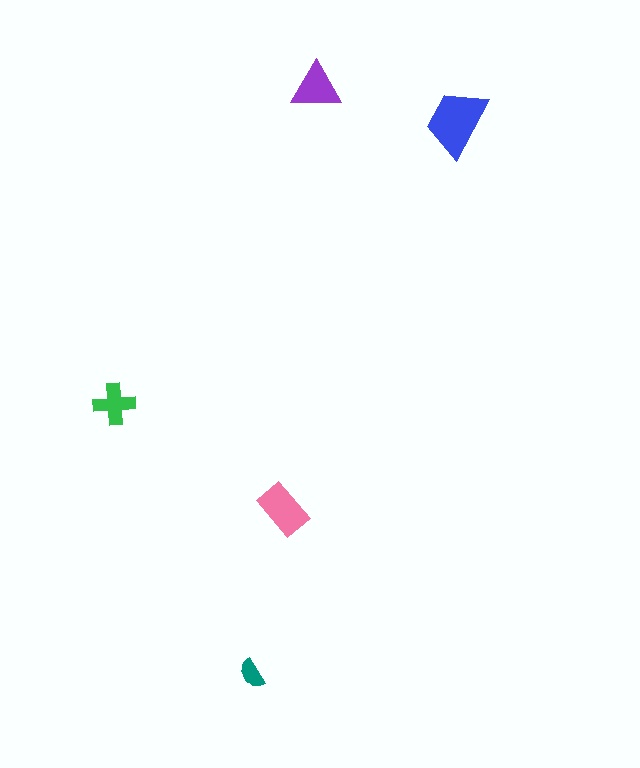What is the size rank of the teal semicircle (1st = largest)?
5th.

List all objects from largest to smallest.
The blue trapezoid, the pink rectangle, the purple triangle, the green cross, the teal semicircle.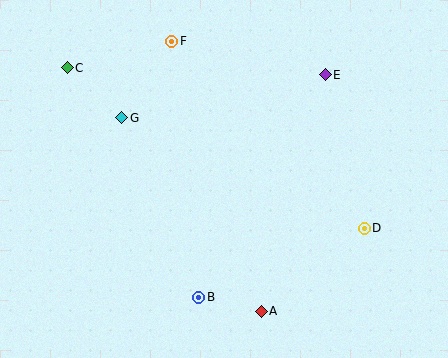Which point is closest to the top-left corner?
Point C is closest to the top-left corner.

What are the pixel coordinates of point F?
Point F is at (172, 41).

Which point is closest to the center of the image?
Point G at (122, 118) is closest to the center.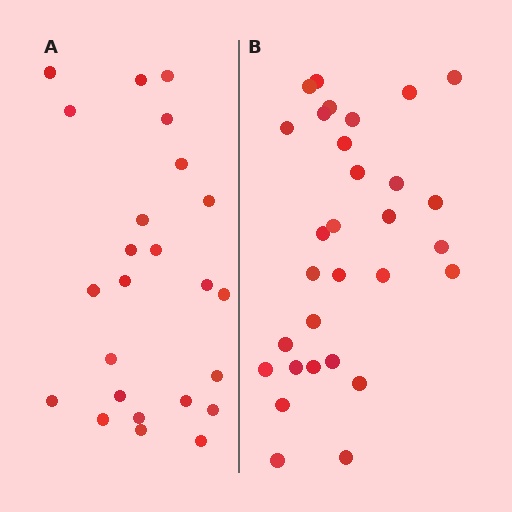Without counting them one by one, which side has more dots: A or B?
Region B (the right region) has more dots.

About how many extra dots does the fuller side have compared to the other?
Region B has about 6 more dots than region A.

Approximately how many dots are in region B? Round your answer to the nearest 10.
About 30 dots.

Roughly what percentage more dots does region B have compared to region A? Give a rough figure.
About 25% more.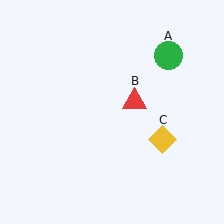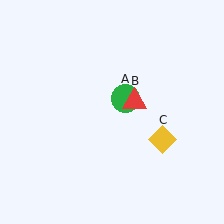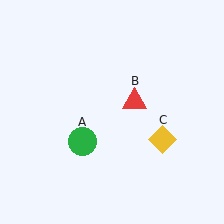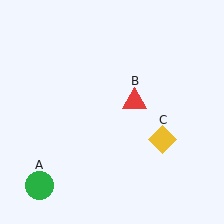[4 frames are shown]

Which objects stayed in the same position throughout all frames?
Red triangle (object B) and yellow diamond (object C) remained stationary.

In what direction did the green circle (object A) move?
The green circle (object A) moved down and to the left.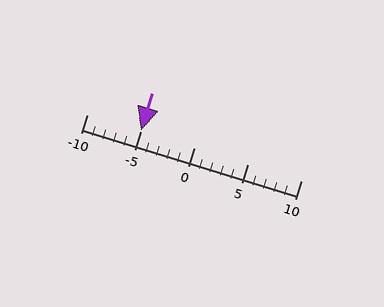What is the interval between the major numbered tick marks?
The major tick marks are spaced 5 units apart.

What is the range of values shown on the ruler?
The ruler shows values from -10 to 10.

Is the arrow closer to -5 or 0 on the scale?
The arrow is closer to -5.